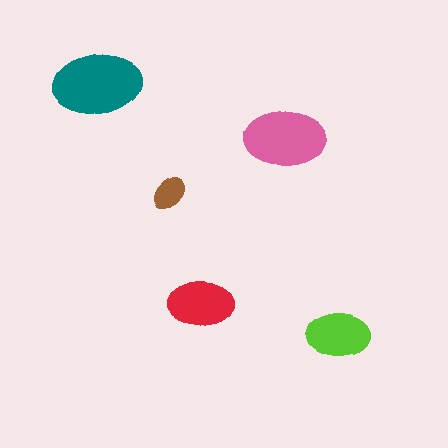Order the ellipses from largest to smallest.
the teal one, the pink one, the red one, the lime one, the brown one.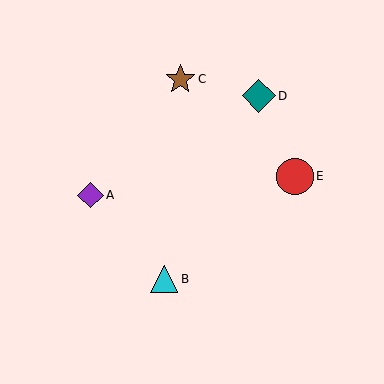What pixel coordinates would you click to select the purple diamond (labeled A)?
Click at (90, 195) to select the purple diamond A.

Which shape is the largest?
The red circle (labeled E) is the largest.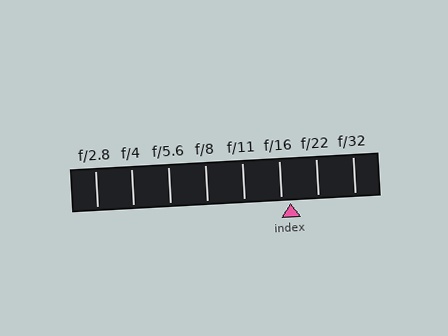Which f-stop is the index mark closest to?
The index mark is closest to f/16.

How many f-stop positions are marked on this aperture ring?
There are 8 f-stop positions marked.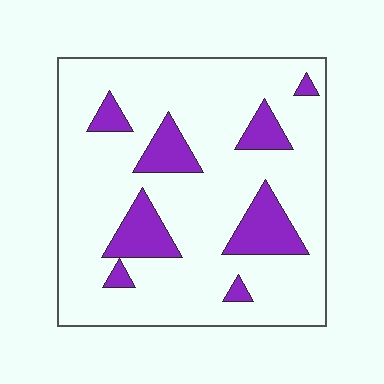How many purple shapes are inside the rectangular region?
8.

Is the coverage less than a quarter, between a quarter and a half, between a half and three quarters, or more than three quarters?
Less than a quarter.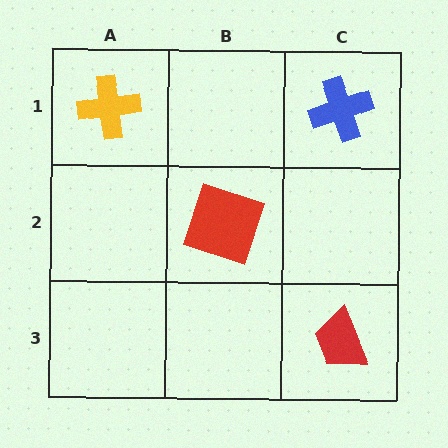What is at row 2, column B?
A red square.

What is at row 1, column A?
A yellow cross.